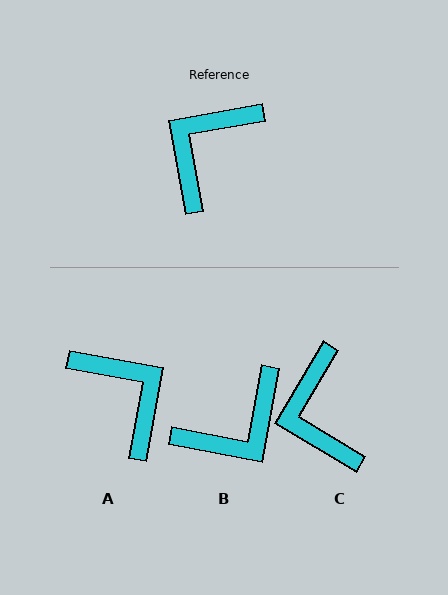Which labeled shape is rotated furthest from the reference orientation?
B, about 159 degrees away.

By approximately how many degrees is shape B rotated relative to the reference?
Approximately 159 degrees counter-clockwise.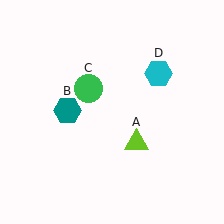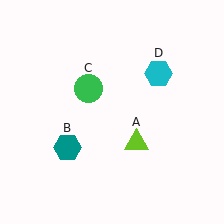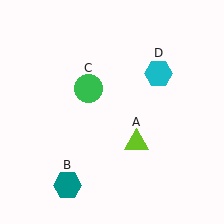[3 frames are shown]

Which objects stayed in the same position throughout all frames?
Lime triangle (object A) and green circle (object C) and cyan hexagon (object D) remained stationary.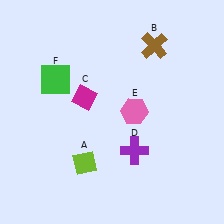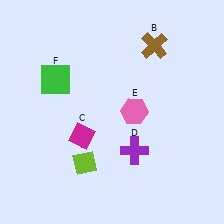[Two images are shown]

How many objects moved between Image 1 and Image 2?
1 object moved between the two images.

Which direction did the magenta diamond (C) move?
The magenta diamond (C) moved down.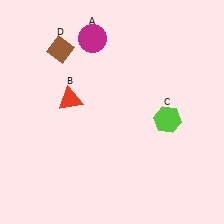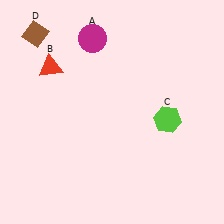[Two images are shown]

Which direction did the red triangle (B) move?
The red triangle (B) moved up.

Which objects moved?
The objects that moved are: the red triangle (B), the brown diamond (D).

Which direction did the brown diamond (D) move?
The brown diamond (D) moved left.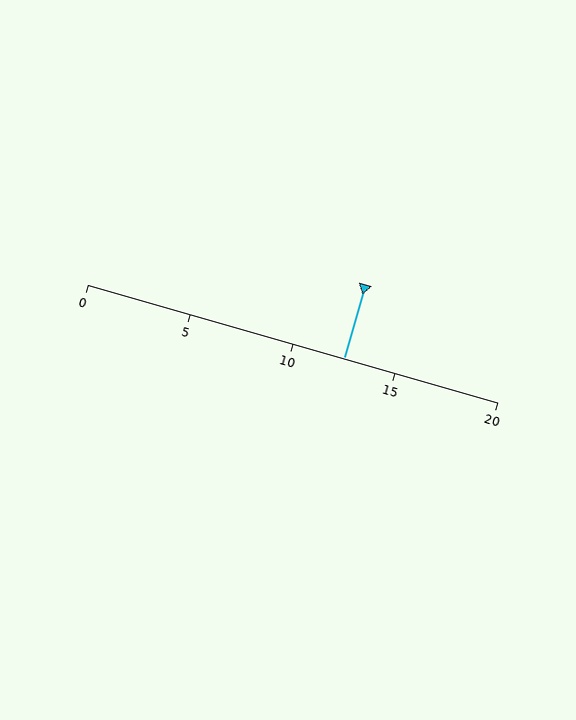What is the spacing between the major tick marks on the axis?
The major ticks are spaced 5 apart.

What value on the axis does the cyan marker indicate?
The marker indicates approximately 12.5.